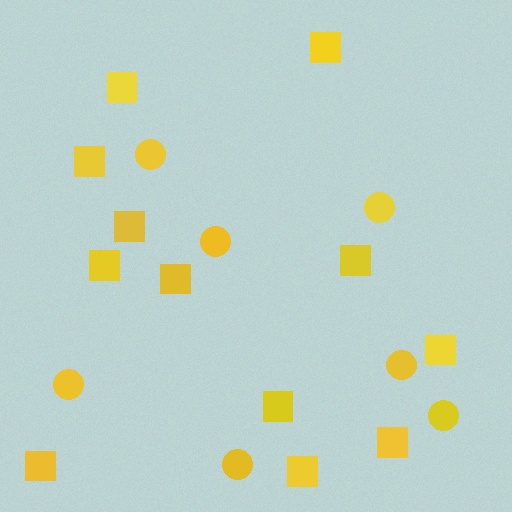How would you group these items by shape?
There are 2 groups: one group of squares (12) and one group of circles (7).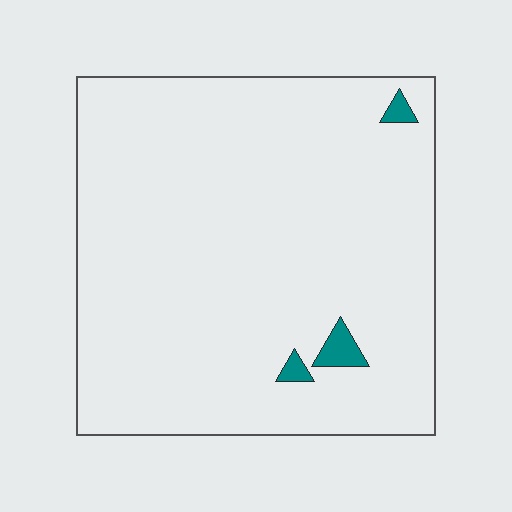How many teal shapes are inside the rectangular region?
3.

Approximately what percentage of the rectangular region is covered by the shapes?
Approximately 0%.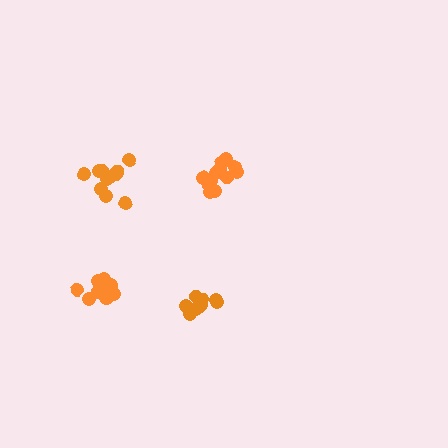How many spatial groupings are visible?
There are 4 spatial groupings.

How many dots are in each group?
Group 1: 12 dots, Group 2: 13 dots, Group 3: 8 dots, Group 4: 10 dots (43 total).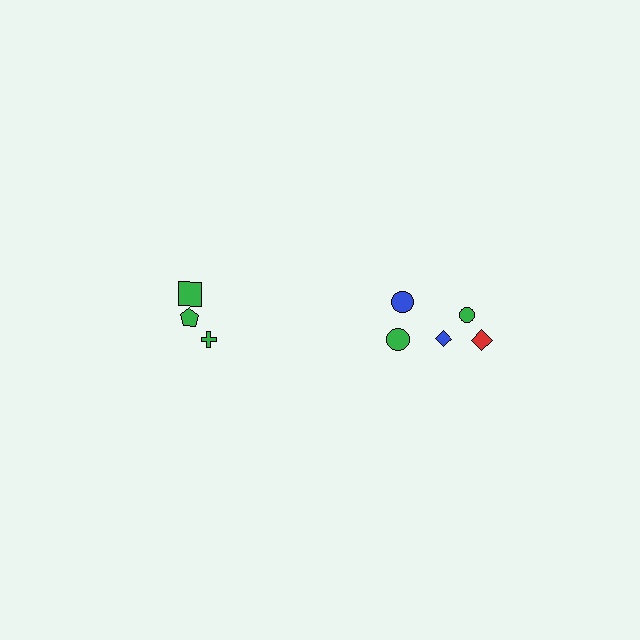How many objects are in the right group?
There are 5 objects.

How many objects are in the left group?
There are 3 objects.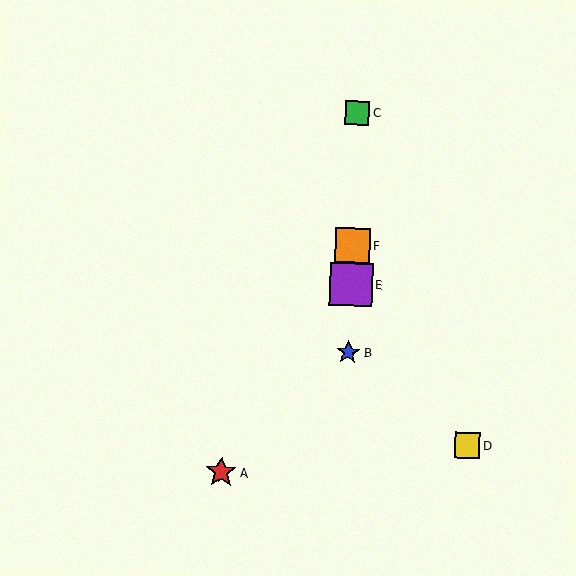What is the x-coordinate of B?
Object B is at x≈348.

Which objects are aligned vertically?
Objects B, C, E, F are aligned vertically.